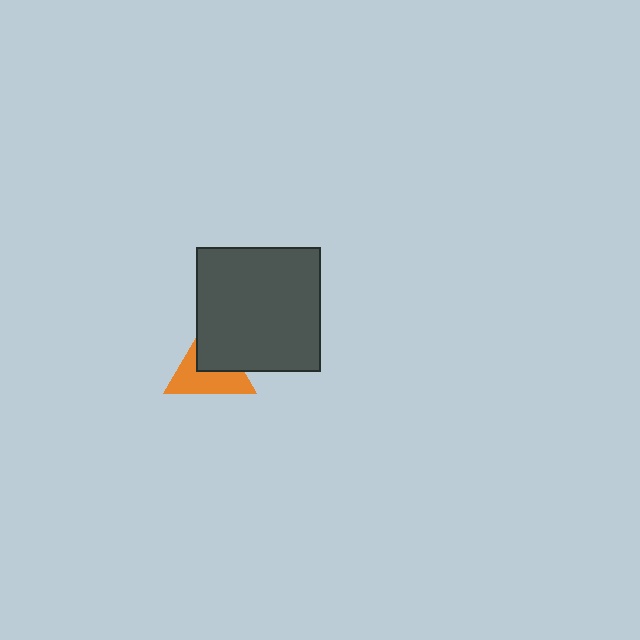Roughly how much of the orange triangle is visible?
About half of it is visible (roughly 55%).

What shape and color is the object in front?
The object in front is a dark gray square.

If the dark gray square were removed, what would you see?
You would see the complete orange triangle.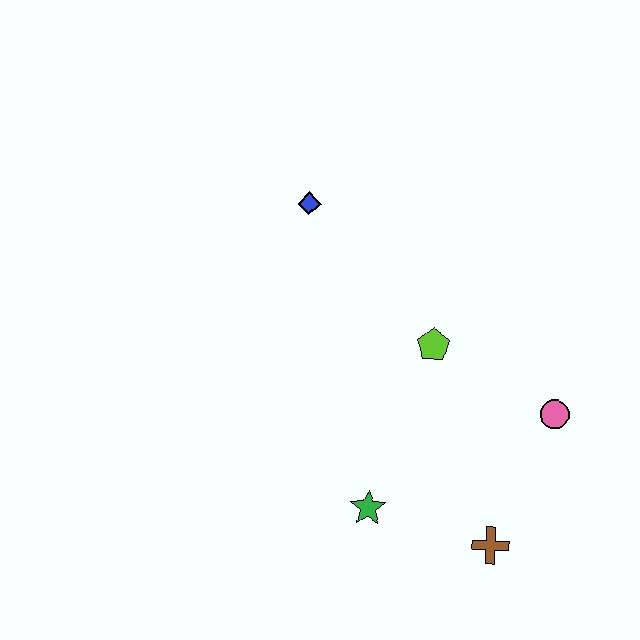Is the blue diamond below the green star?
No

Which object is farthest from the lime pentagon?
The brown cross is farthest from the lime pentagon.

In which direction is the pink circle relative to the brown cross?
The pink circle is above the brown cross.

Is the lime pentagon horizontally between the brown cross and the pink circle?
No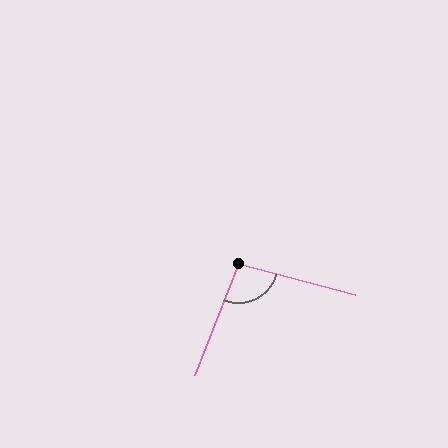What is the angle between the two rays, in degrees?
Approximately 96 degrees.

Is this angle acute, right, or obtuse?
It is obtuse.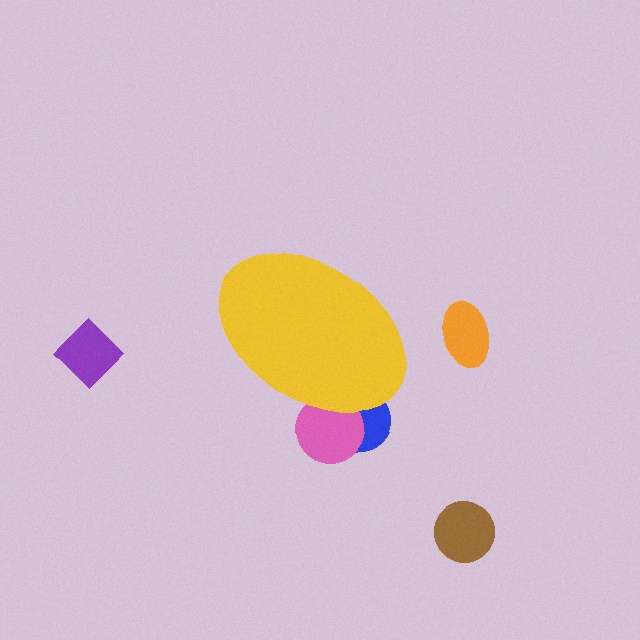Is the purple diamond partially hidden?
No, the purple diamond is fully visible.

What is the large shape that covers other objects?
A yellow ellipse.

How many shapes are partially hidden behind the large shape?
2 shapes are partially hidden.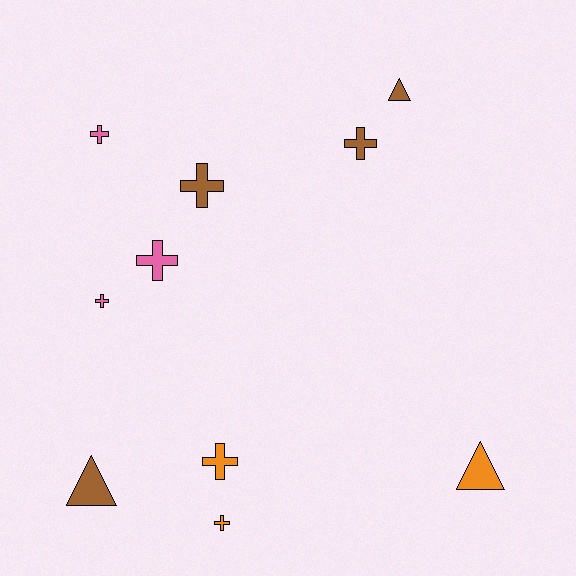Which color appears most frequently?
Brown, with 4 objects.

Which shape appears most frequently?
Cross, with 7 objects.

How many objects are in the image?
There are 10 objects.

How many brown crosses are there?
There are 2 brown crosses.